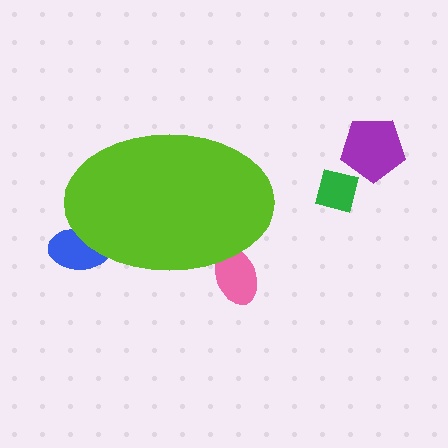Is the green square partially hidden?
No, the green square is fully visible.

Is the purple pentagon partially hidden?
No, the purple pentagon is fully visible.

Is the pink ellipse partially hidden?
Yes, the pink ellipse is partially hidden behind the lime ellipse.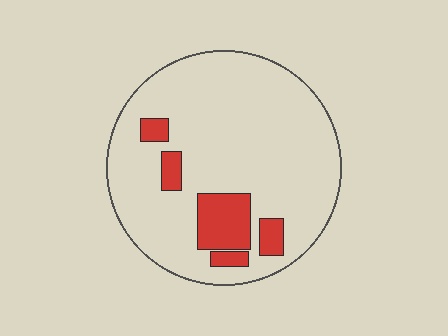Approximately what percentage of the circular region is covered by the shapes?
Approximately 15%.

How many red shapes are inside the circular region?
5.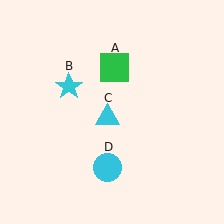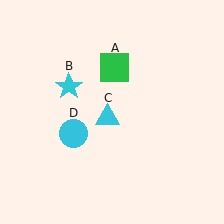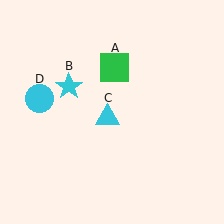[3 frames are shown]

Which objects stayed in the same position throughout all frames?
Green square (object A) and cyan star (object B) and cyan triangle (object C) remained stationary.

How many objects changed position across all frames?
1 object changed position: cyan circle (object D).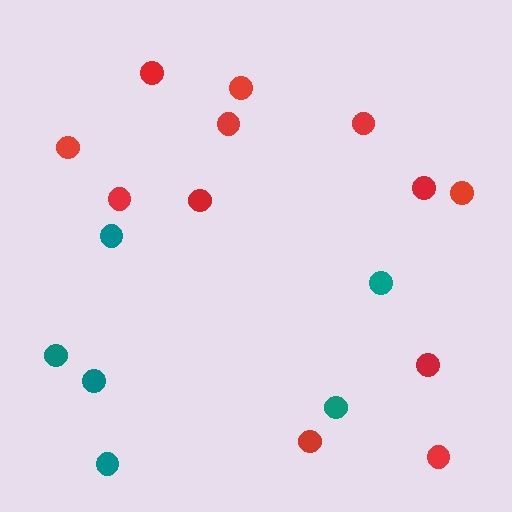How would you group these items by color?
There are 2 groups: one group of red circles (12) and one group of teal circles (6).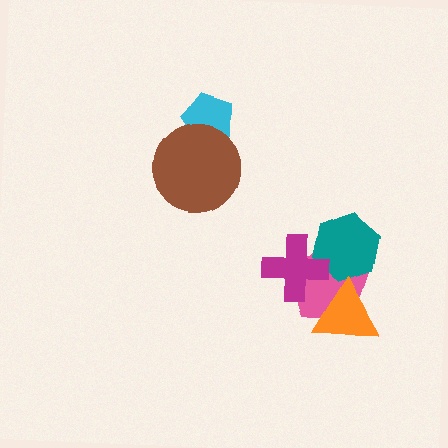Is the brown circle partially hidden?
No, no other shape covers it.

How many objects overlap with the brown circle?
1 object overlaps with the brown circle.